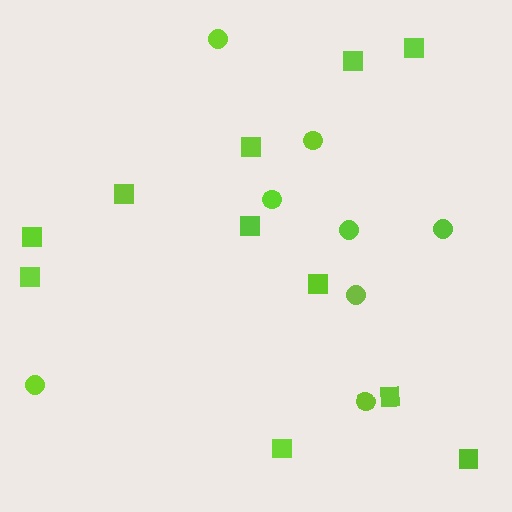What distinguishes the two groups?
There are 2 groups: one group of squares (11) and one group of circles (8).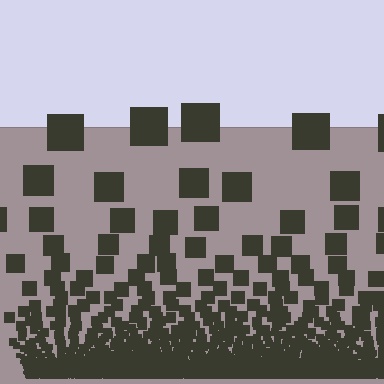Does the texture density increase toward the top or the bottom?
Density increases toward the bottom.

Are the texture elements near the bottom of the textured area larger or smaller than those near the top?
Smaller. The gradient is inverted — elements near the bottom are smaller and denser.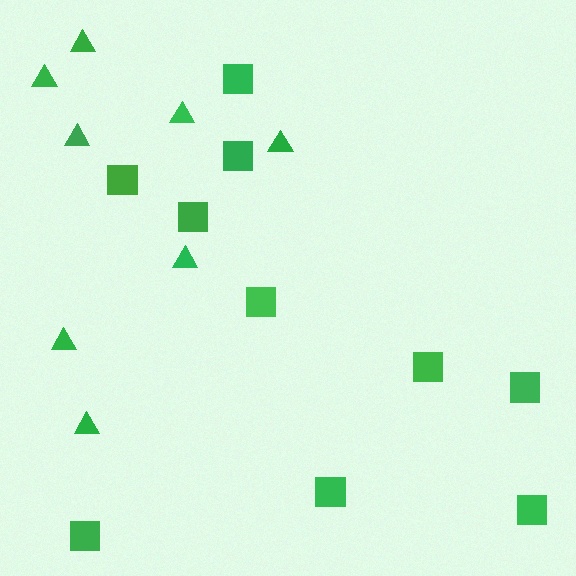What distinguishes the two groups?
There are 2 groups: one group of triangles (8) and one group of squares (10).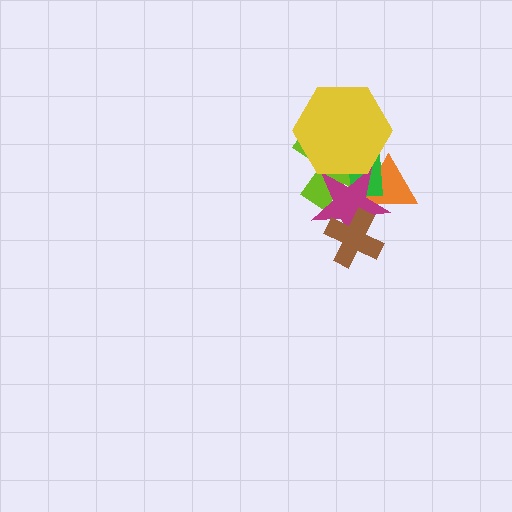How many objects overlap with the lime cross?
4 objects overlap with the lime cross.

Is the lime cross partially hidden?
Yes, it is partially covered by another shape.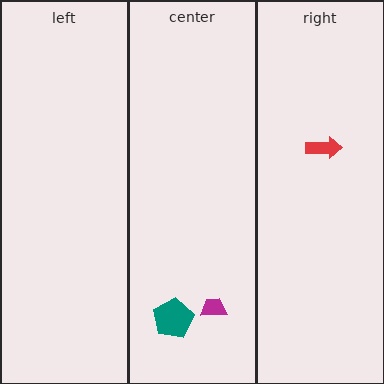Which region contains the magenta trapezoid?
The center region.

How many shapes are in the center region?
2.